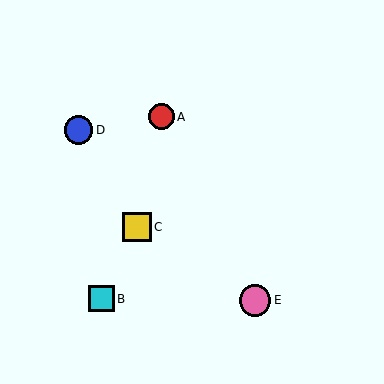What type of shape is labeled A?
Shape A is a red circle.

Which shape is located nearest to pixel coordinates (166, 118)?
The red circle (labeled A) at (161, 117) is nearest to that location.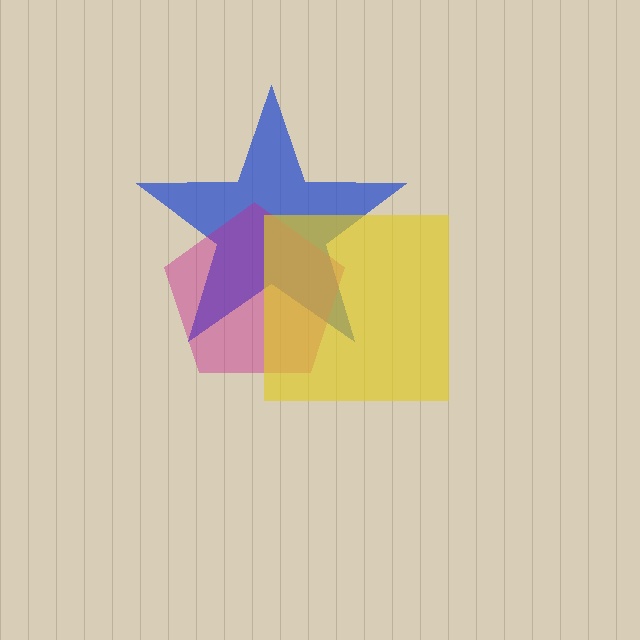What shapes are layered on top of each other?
The layered shapes are: a blue star, a magenta pentagon, a yellow square.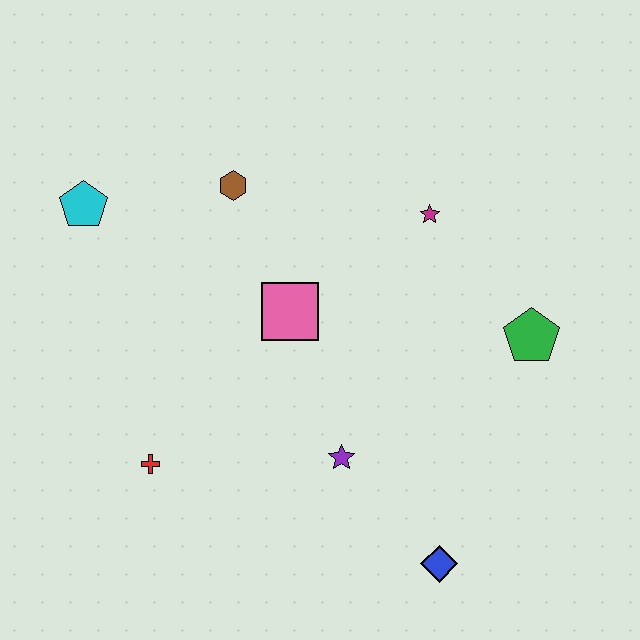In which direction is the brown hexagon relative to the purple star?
The brown hexagon is above the purple star.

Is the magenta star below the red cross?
No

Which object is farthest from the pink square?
The blue diamond is farthest from the pink square.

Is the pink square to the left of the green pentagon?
Yes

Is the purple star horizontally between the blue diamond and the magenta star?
No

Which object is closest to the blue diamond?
The purple star is closest to the blue diamond.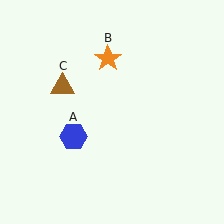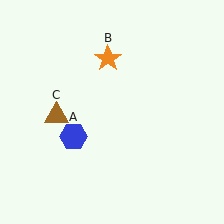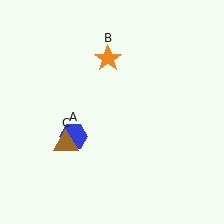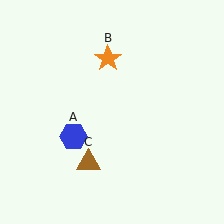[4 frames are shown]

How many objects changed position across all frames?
1 object changed position: brown triangle (object C).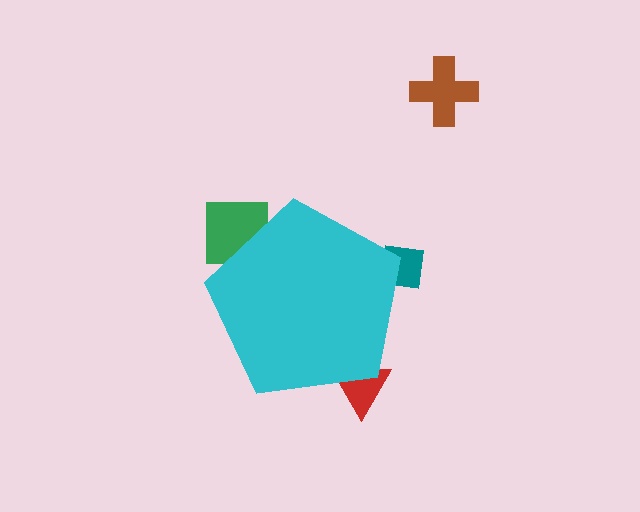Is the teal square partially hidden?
Yes, the teal square is partially hidden behind the cyan pentagon.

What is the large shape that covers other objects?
A cyan pentagon.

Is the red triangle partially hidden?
Yes, the red triangle is partially hidden behind the cyan pentagon.